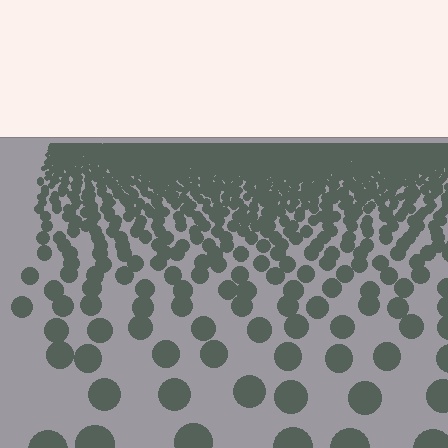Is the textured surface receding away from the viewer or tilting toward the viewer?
The surface is receding away from the viewer. Texture elements get smaller and denser toward the top.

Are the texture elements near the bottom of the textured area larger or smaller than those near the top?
Larger. Near the bottom, elements are closer to the viewer and appear at a bigger on-screen size.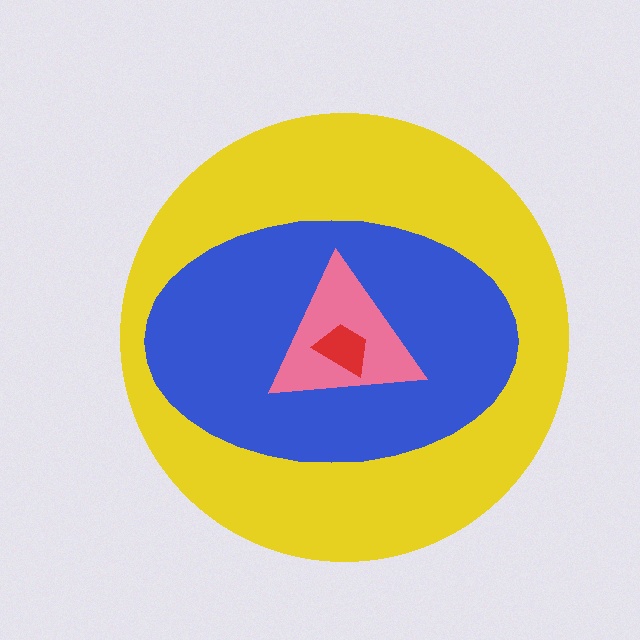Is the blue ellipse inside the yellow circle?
Yes.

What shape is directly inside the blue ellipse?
The pink triangle.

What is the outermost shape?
The yellow circle.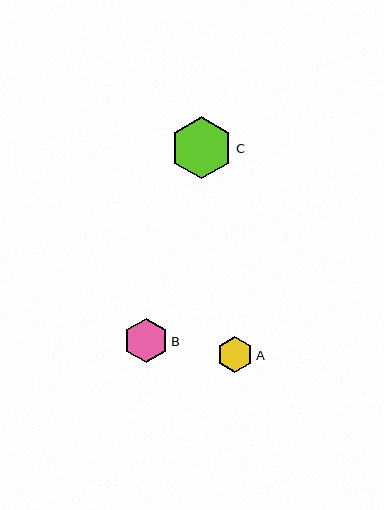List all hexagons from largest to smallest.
From largest to smallest: C, B, A.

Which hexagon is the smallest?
Hexagon A is the smallest with a size of approximately 36 pixels.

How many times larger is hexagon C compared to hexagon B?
Hexagon C is approximately 1.4 times the size of hexagon B.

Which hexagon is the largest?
Hexagon C is the largest with a size of approximately 62 pixels.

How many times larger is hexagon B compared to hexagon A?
Hexagon B is approximately 1.2 times the size of hexagon A.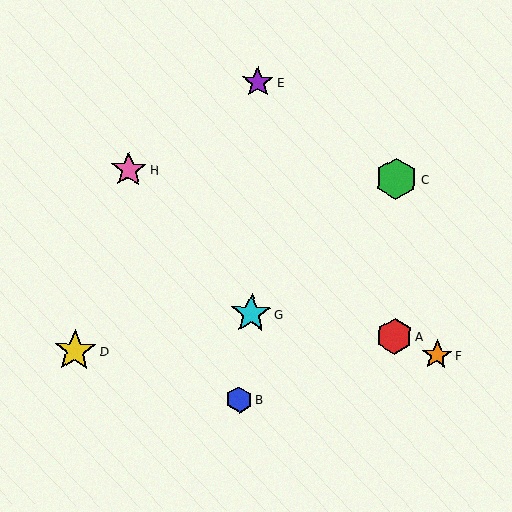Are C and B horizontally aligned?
No, C is at y≈179 and B is at y≈400.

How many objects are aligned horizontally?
2 objects (C, H) are aligned horizontally.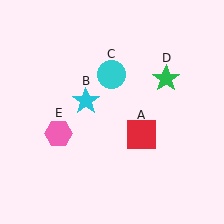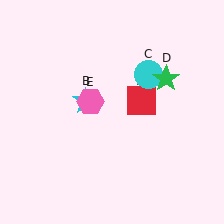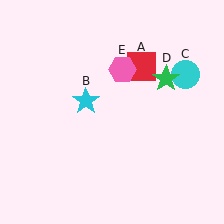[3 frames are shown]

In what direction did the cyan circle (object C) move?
The cyan circle (object C) moved right.